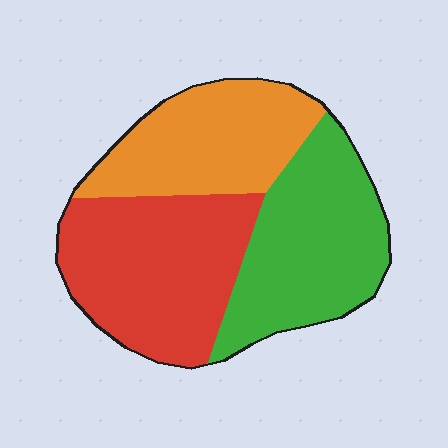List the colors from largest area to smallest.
From largest to smallest: red, green, orange.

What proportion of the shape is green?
Green takes up about one third (1/3) of the shape.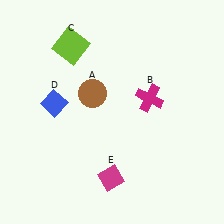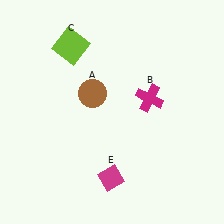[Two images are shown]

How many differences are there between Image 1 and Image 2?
There is 1 difference between the two images.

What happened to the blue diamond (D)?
The blue diamond (D) was removed in Image 2. It was in the top-left area of Image 1.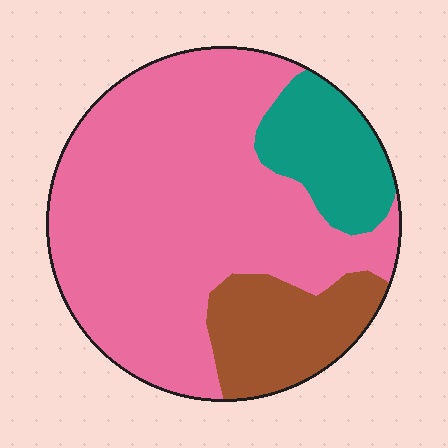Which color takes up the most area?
Pink, at roughly 70%.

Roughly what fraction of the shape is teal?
Teal takes up less than a sixth of the shape.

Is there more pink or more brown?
Pink.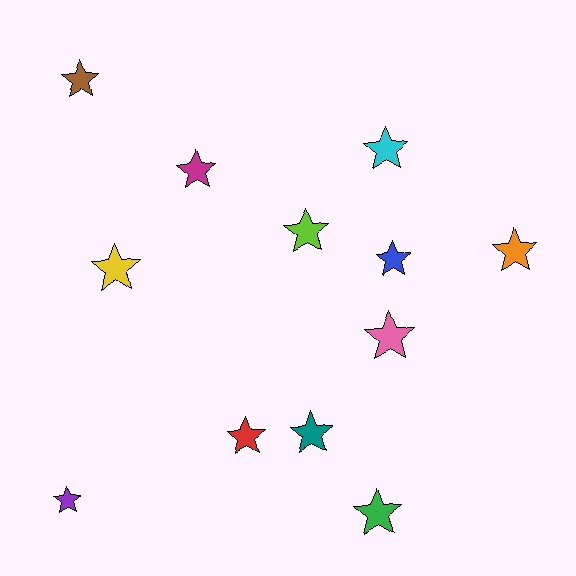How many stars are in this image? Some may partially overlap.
There are 12 stars.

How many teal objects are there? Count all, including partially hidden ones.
There is 1 teal object.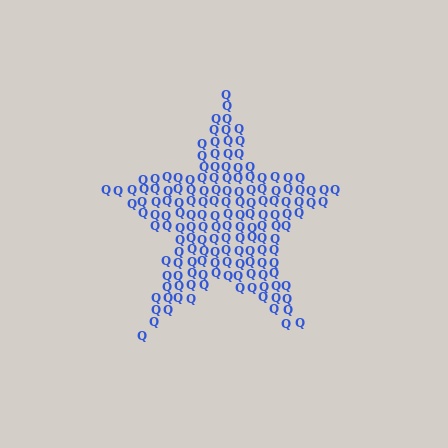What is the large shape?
The large shape is a star.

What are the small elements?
The small elements are letter Q's.